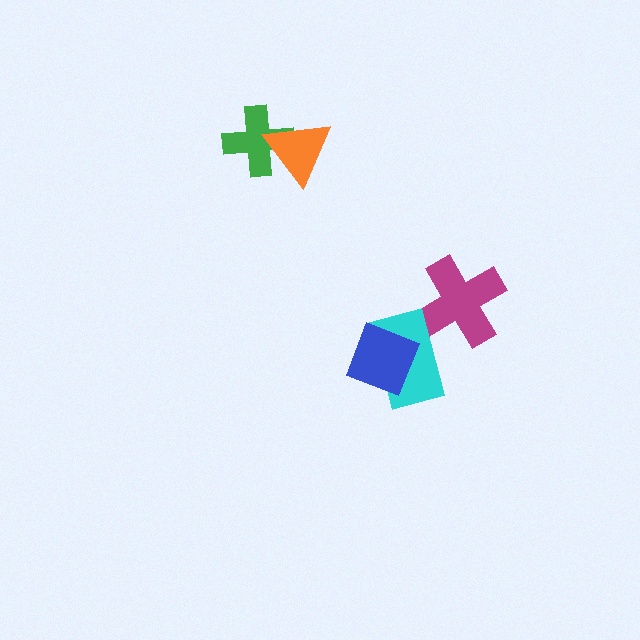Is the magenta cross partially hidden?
Yes, it is partially covered by another shape.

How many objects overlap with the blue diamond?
1 object overlaps with the blue diamond.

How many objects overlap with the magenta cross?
1 object overlaps with the magenta cross.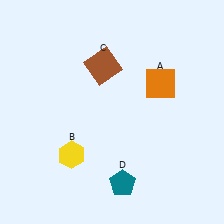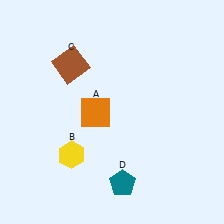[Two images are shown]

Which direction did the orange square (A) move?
The orange square (A) moved left.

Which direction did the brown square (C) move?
The brown square (C) moved left.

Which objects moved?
The objects that moved are: the orange square (A), the brown square (C).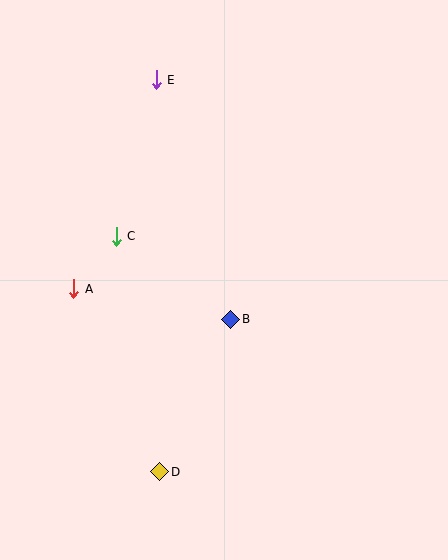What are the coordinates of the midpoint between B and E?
The midpoint between B and E is at (194, 199).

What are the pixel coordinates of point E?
Point E is at (156, 80).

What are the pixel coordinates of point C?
Point C is at (116, 236).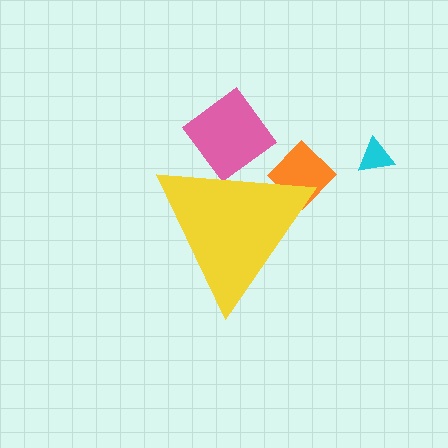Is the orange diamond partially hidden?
Yes, the orange diamond is partially hidden behind the yellow triangle.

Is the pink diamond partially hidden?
Yes, the pink diamond is partially hidden behind the yellow triangle.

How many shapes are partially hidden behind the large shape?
2 shapes are partially hidden.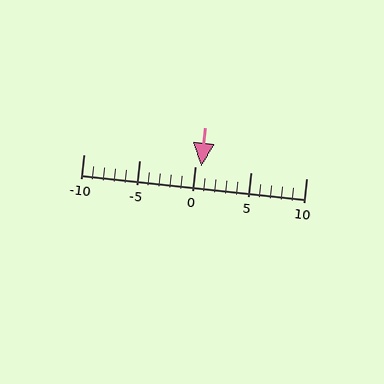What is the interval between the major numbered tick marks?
The major tick marks are spaced 5 units apart.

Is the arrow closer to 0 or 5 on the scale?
The arrow is closer to 0.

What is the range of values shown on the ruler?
The ruler shows values from -10 to 10.